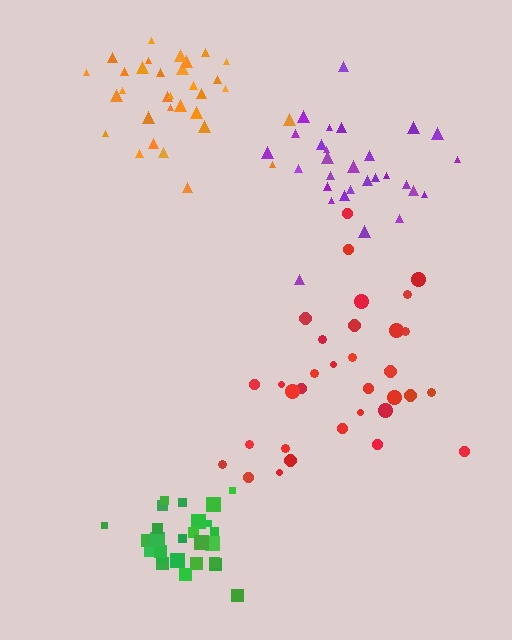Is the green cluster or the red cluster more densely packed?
Green.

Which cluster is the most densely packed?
Green.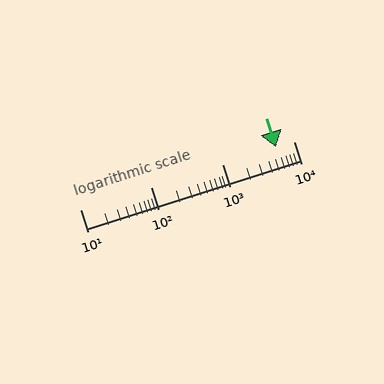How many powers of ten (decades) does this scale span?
The scale spans 3 decades, from 10 to 10000.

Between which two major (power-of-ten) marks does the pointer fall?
The pointer is between 1000 and 10000.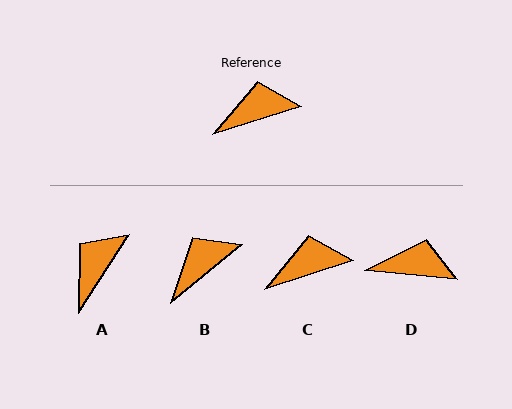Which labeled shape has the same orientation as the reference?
C.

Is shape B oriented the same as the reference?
No, it is off by about 22 degrees.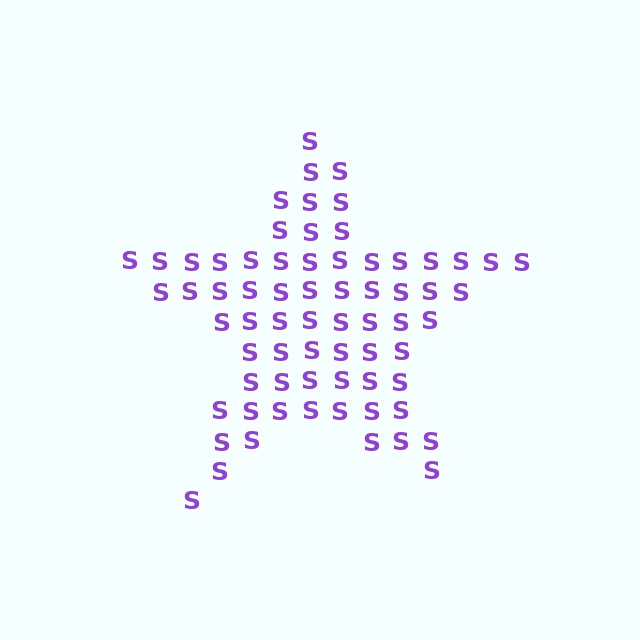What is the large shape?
The large shape is a star.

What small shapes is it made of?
It is made of small letter S's.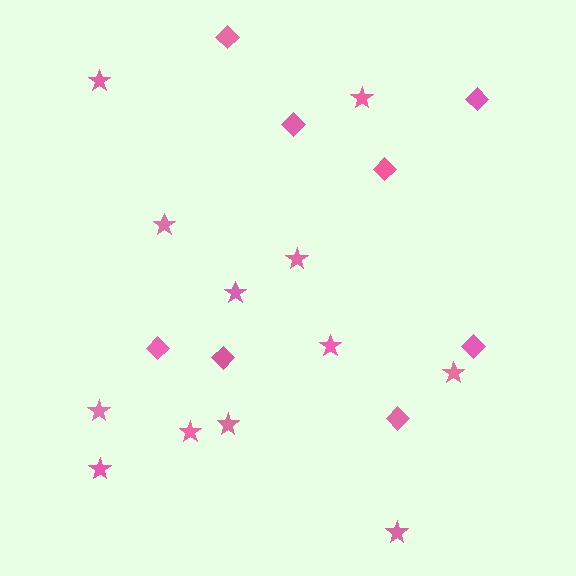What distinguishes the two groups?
There are 2 groups: one group of diamonds (8) and one group of stars (12).